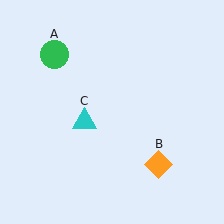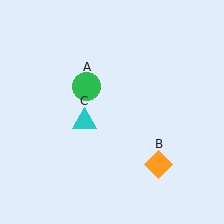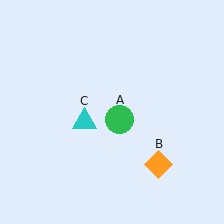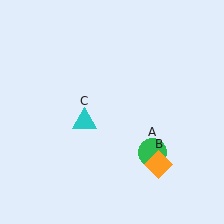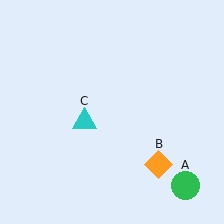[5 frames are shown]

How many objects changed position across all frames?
1 object changed position: green circle (object A).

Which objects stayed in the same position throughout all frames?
Orange diamond (object B) and cyan triangle (object C) remained stationary.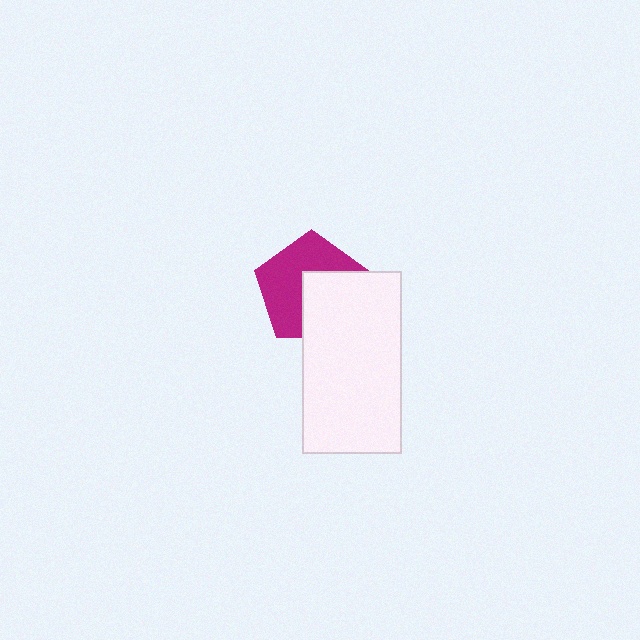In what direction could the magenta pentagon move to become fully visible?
The magenta pentagon could move toward the upper-left. That would shift it out from behind the white rectangle entirely.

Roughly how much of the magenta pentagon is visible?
About half of it is visible (roughly 57%).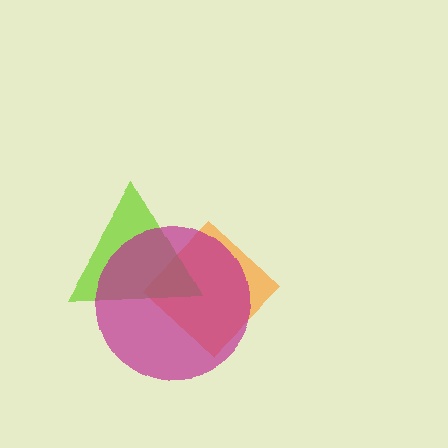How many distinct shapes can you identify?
There are 3 distinct shapes: an orange diamond, a lime triangle, a magenta circle.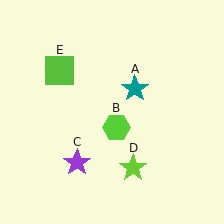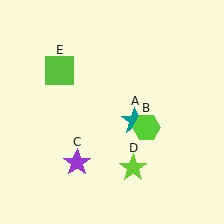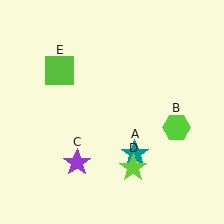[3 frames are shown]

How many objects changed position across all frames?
2 objects changed position: teal star (object A), lime hexagon (object B).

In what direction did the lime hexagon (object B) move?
The lime hexagon (object B) moved right.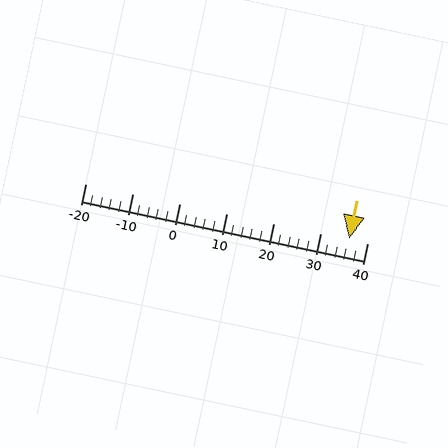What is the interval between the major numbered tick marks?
The major tick marks are spaced 10 units apart.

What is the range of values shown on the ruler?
The ruler shows values from -20 to 40.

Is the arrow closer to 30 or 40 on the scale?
The arrow is closer to 40.